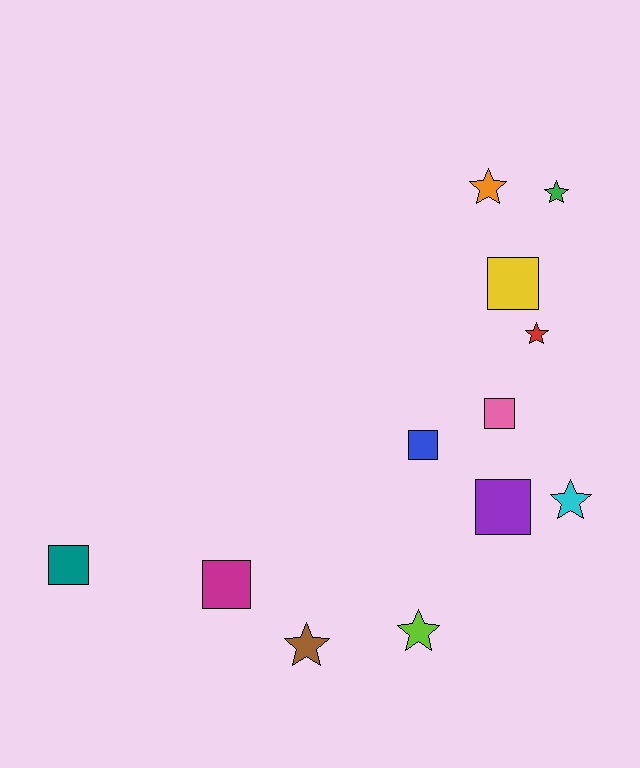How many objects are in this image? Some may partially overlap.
There are 12 objects.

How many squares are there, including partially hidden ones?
There are 6 squares.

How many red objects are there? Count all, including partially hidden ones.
There is 1 red object.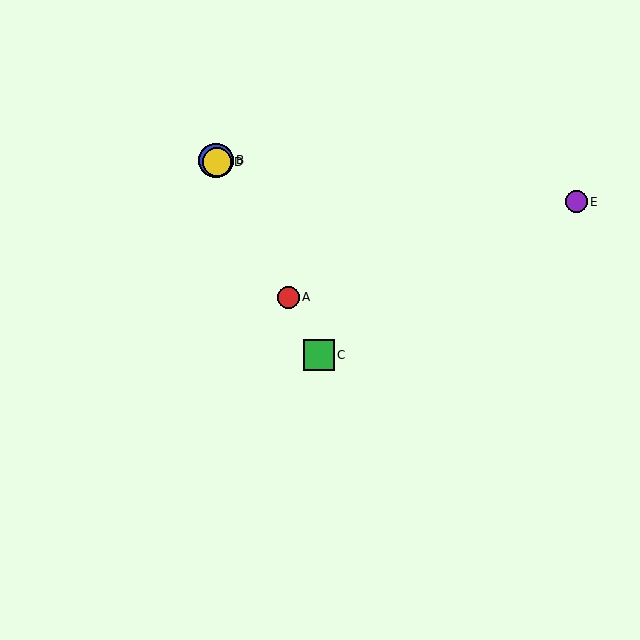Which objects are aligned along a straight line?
Objects A, B, C, D are aligned along a straight line.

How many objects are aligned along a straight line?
4 objects (A, B, C, D) are aligned along a straight line.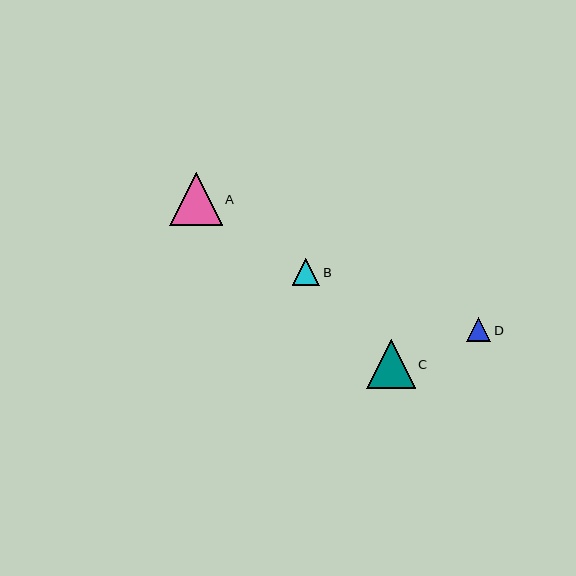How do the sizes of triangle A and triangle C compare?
Triangle A and triangle C are approximately the same size.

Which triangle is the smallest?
Triangle D is the smallest with a size of approximately 24 pixels.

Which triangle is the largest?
Triangle A is the largest with a size of approximately 52 pixels.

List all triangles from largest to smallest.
From largest to smallest: A, C, B, D.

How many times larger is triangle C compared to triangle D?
Triangle C is approximately 2.0 times the size of triangle D.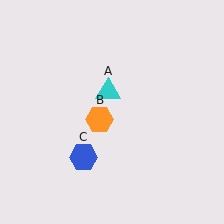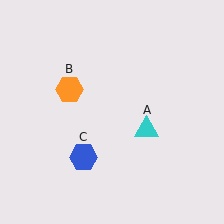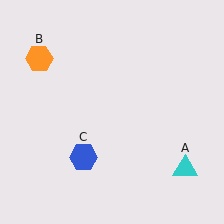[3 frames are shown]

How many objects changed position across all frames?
2 objects changed position: cyan triangle (object A), orange hexagon (object B).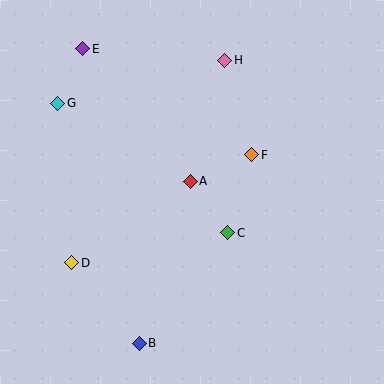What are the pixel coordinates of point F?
Point F is at (252, 155).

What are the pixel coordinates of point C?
Point C is at (228, 233).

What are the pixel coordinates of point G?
Point G is at (58, 103).